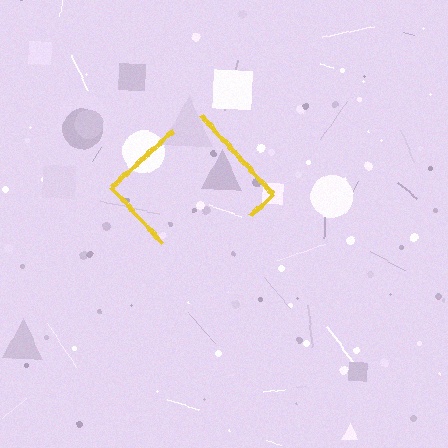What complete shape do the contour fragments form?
The contour fragments form a diamond.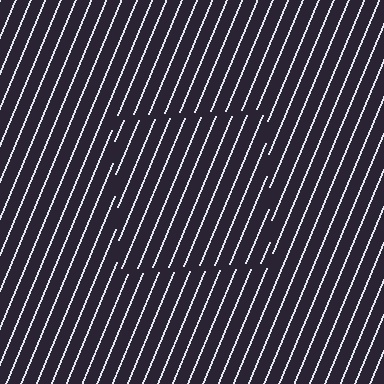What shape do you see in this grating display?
An illusory square. The interior of the shape contains the same grating, shifted by half a period — the contour is defined by the phase discontinuity where line-ends from the inner and outer gratings abut.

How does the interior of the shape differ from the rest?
The interior of the shape contains the same grating, shifted by half a period — the contour is defined by the phase discontinuity where line-ends from the inner and outer gratings abut.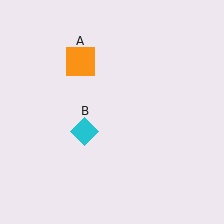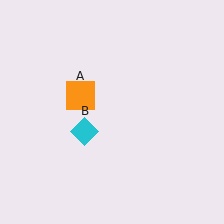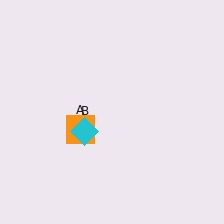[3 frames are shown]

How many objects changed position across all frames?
1 object changed position: orange square (object A).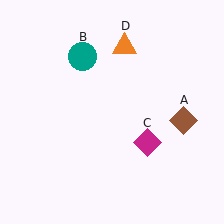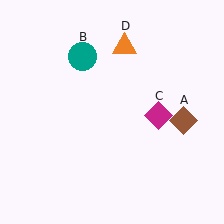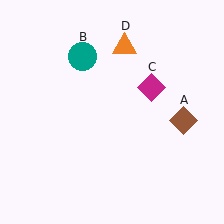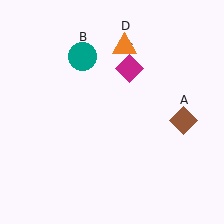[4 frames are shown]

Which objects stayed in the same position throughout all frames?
Brown diamond (object A) and teal circle (object B) and orange triangle (object D) remained stationary.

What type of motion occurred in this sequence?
The magenta diamond (object C) rotated counterclockwise around the center of the scene.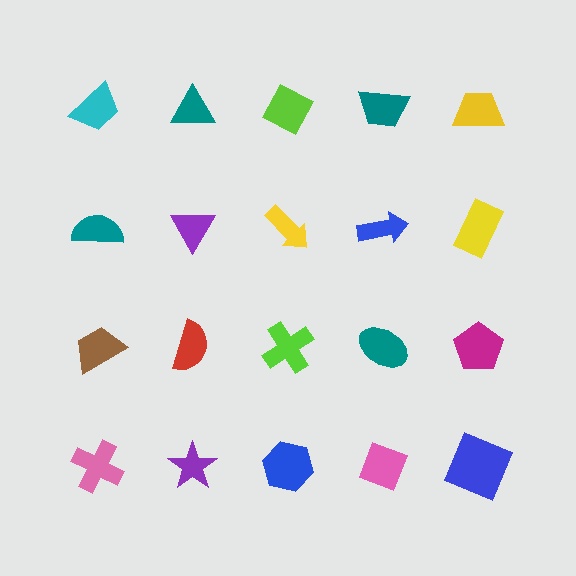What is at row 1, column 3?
A lime diamond.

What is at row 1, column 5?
A yellow trapezoid.